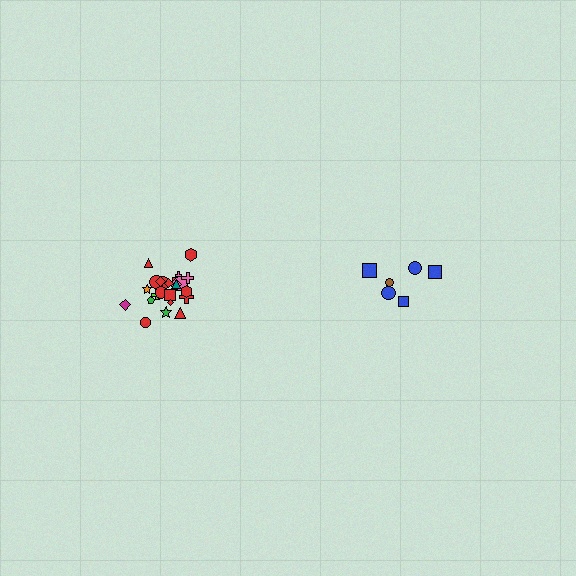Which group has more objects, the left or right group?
The left group.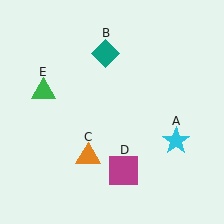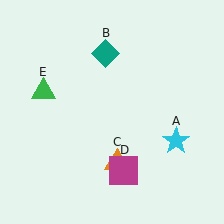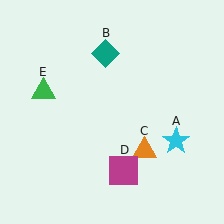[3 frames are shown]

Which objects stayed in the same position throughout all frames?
Cyan star (object A) and teal diamond (object B) and magenta square (object D) and green triangle (object E) remained stationary.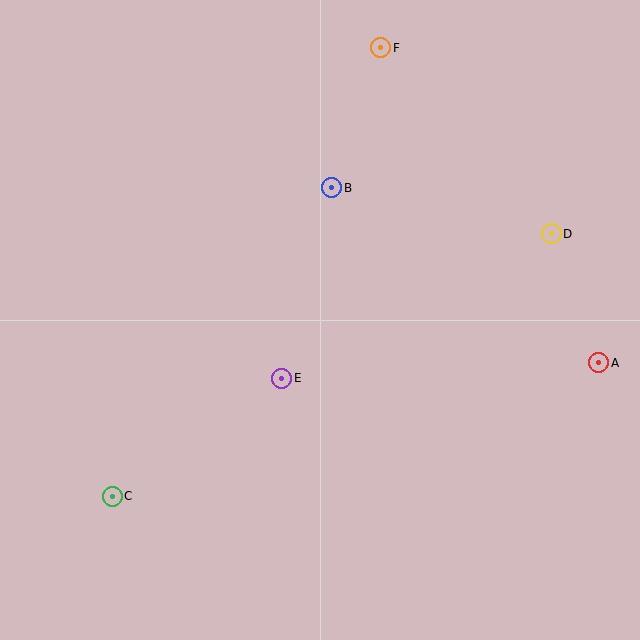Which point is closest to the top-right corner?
Point D is closest to the top-right corner.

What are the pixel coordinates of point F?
Point F is at (381, 48).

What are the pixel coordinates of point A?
Point A is at (599, 363).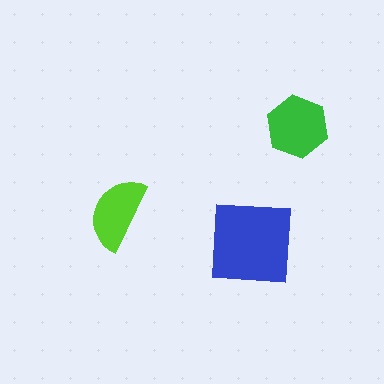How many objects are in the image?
There are 3 objects in the image.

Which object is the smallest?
The lime semicircle.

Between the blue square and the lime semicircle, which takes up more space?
The blue square.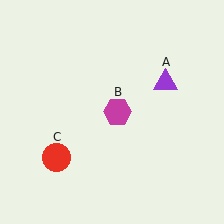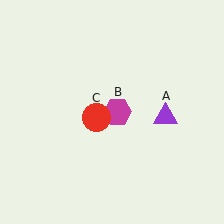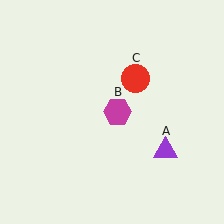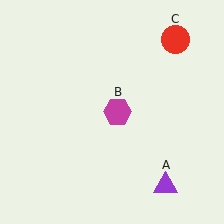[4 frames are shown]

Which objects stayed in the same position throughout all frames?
Magenta hexagon (object B) remained stationary.